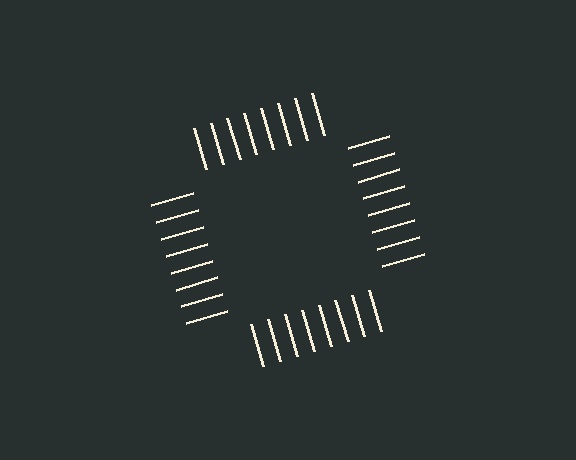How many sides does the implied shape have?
4 sides — the line-ends trace a square.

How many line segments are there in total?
32 — 8 along each of the 4 edges.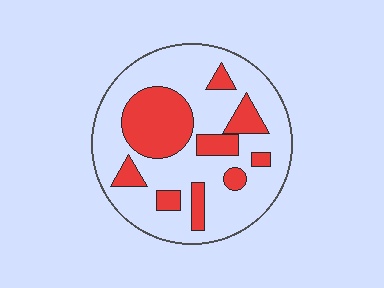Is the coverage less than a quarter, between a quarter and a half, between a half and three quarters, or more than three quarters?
Between a quarter and a half.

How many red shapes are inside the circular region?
9.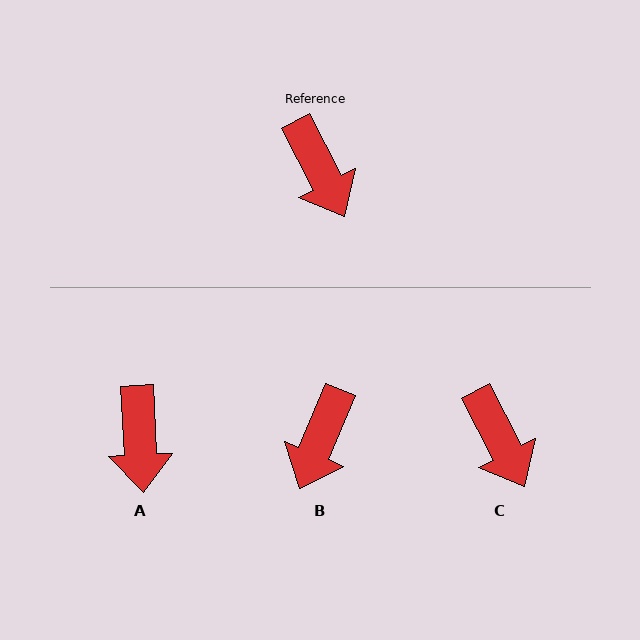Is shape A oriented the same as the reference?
No, it is off by about 24 degrees.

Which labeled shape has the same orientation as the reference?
C.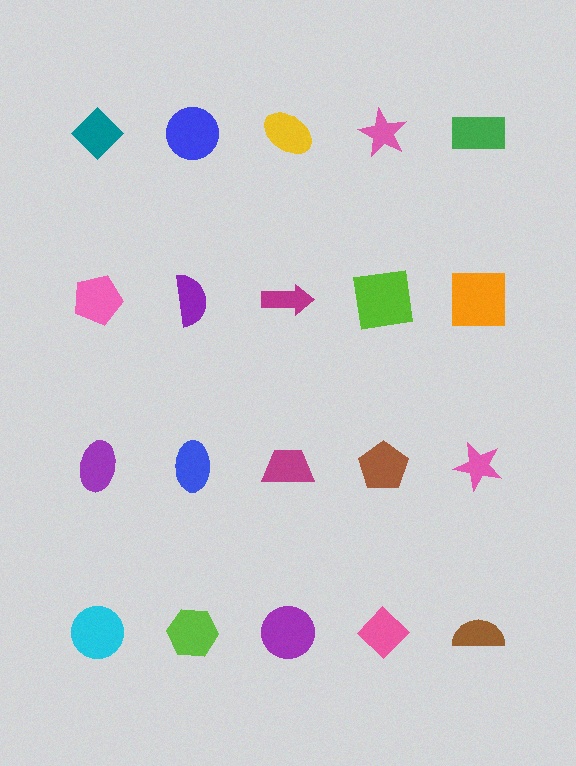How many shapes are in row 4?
5 shapes.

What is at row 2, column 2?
A purple semicircle.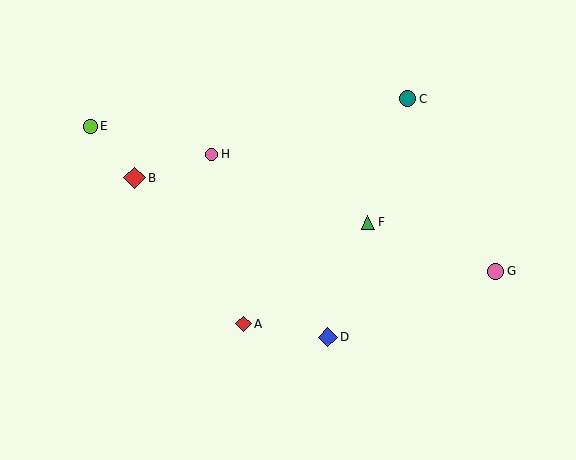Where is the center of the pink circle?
The center of the pink circle is at (495, 271).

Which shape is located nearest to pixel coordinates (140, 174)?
The red diamond (labeled B) at (134, 178) is nearest to that location.